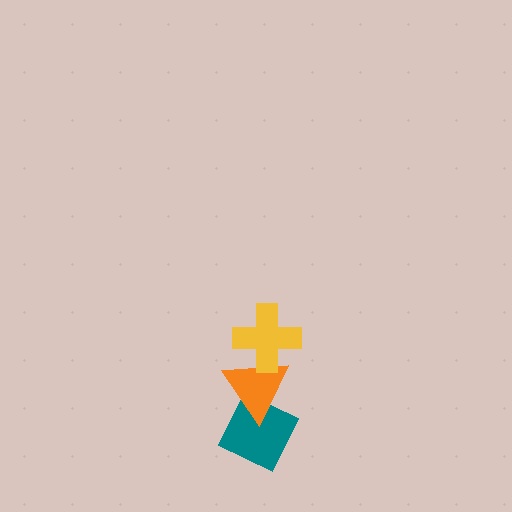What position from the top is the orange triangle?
The orange triangle is 2nd from the top.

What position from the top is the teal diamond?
The teal diamond is 3rd from the top.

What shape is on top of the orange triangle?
The yellow cross is on top of the orange triangle.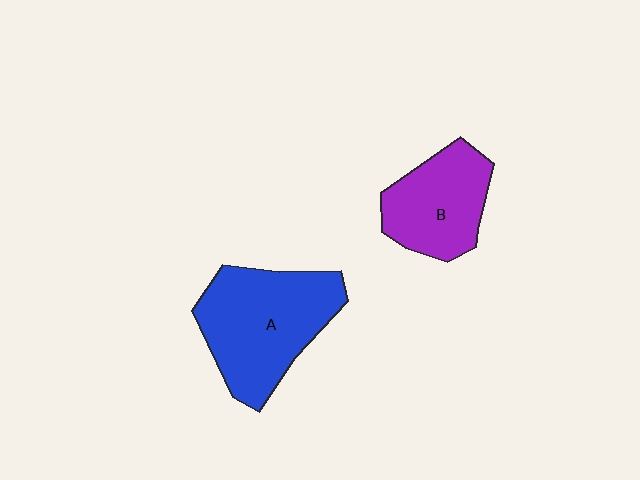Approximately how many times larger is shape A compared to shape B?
Approximately 1.5 times.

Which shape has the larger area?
Shape A (blue).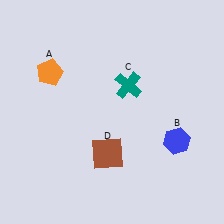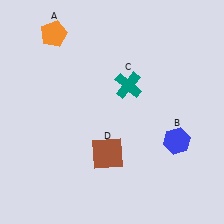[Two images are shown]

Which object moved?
The orange pentagon (A) moved up.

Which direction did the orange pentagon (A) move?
The orange pentagon (A) moved up.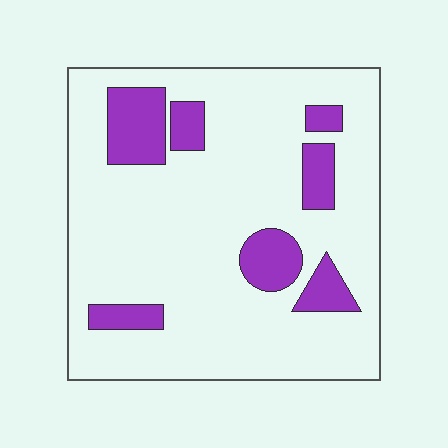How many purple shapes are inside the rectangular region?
7.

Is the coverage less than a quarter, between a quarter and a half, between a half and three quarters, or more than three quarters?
Less than a quarter.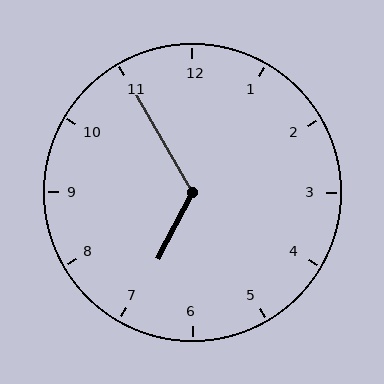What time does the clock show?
6:55.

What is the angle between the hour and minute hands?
Approximately 122 degrees.